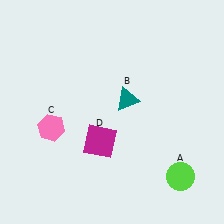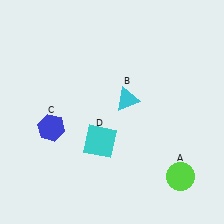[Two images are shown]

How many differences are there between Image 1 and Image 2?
There are 3 differences between the two images.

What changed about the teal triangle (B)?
In Image 1, B is teal. In Image 2, it changed to cyan.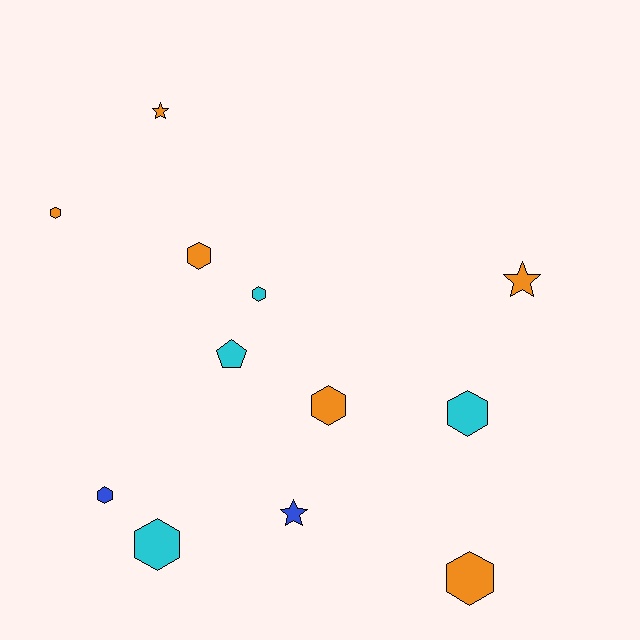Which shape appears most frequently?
Hexagon, with 8 objects.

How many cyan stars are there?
There are no cyan stars.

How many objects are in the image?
There are 12 objects.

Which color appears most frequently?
Orange, with 6 objects.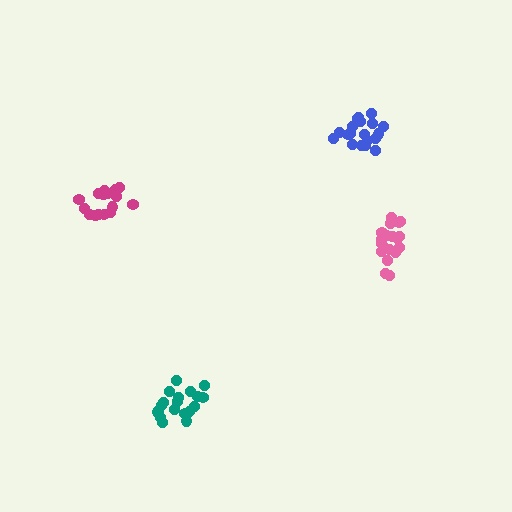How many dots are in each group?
Group 1: 16 dots, Group 2: 20 dots, Group 3: 19 dots, Group 4: 19 dots (74 total).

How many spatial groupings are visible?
There are 4 spatial groupings.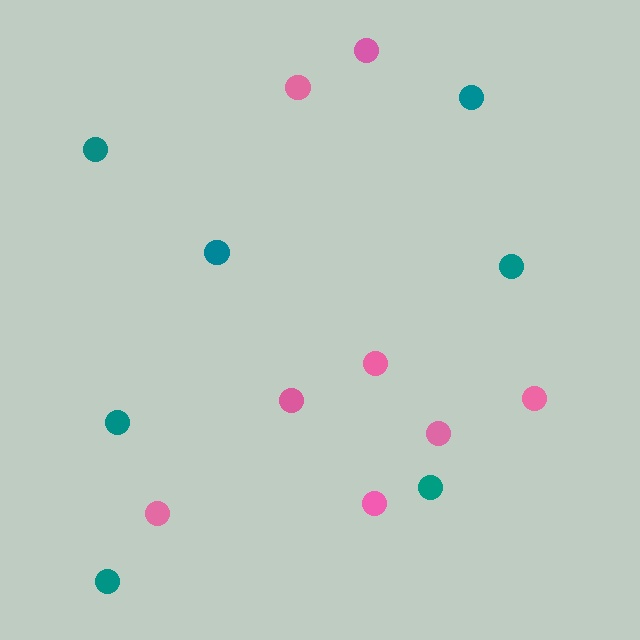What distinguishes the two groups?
There are 2 groups: one group of teal circles (7) and one group of pink circles (8).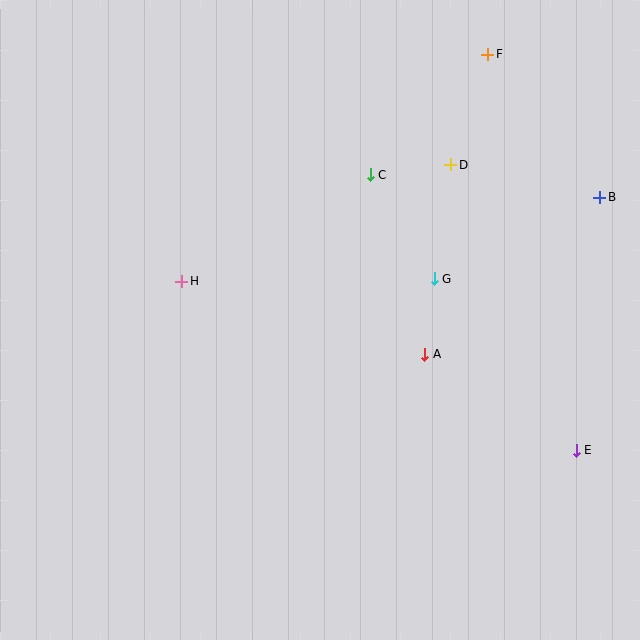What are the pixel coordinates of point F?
Point F is at (488, 54).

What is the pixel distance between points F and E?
The distance between F and E is 406 pixels.